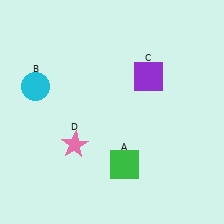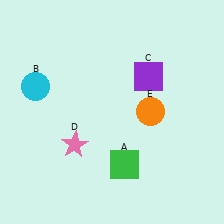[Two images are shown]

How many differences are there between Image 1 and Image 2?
There is 1 difference between the two images.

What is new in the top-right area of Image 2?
An orange circle (E) was added in the top-right area of Image 2.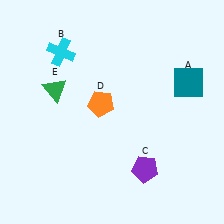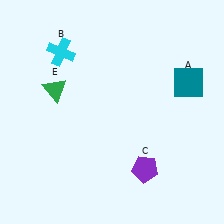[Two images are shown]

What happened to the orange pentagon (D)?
The orange pentagon (D) was removed in Image 2. It was in the top-left area of Image 1.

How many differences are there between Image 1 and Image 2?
There is 1 difference between the two images.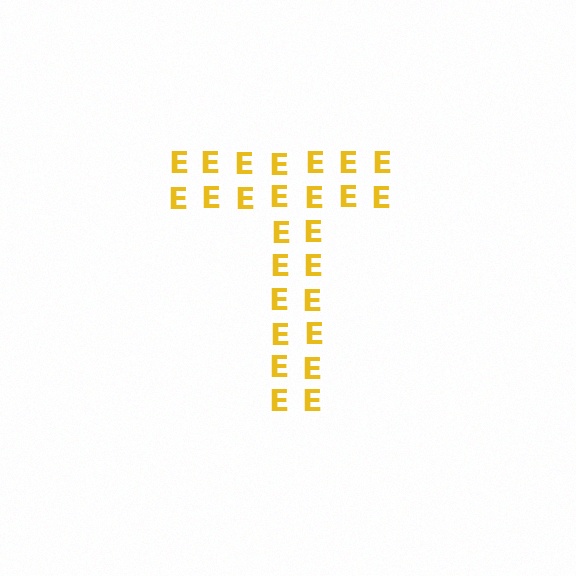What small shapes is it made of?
It is made of small letter E's.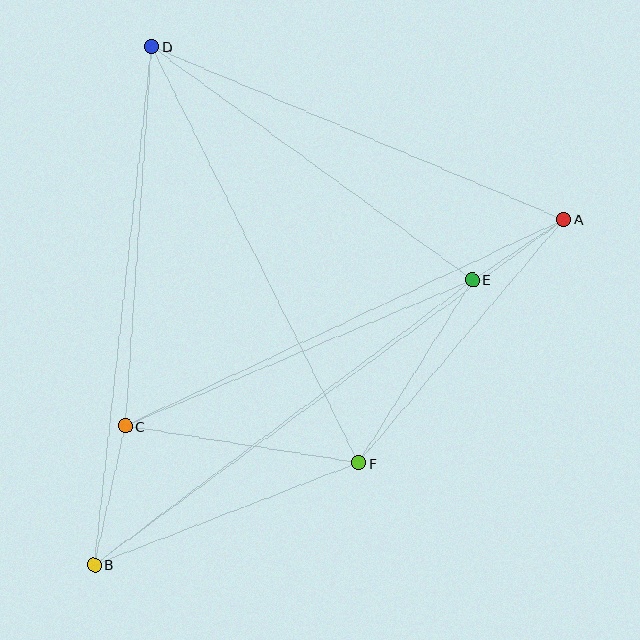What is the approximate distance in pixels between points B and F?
The distance between B and F is approximately 283 pixels.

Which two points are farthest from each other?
Points A and B are farthest from each other.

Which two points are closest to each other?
Points A and E are closest to each other.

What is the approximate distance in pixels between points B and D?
The distance between B and D is approximately 521 pixels.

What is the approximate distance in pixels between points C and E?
The distance between C and E is approximately 377 pixels.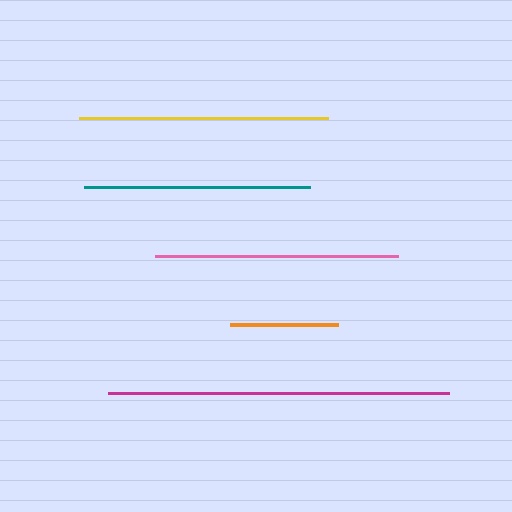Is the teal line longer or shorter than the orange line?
The teal line is longer than the orange line.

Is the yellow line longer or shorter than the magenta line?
The magenta line is longer than the yellow line.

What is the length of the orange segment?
The orange segment is approximately 108 pixels long.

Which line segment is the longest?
The magenta line is the longest at approximately 341 pixels.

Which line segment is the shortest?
The orange line is the shortest at approximately 108 pixels.